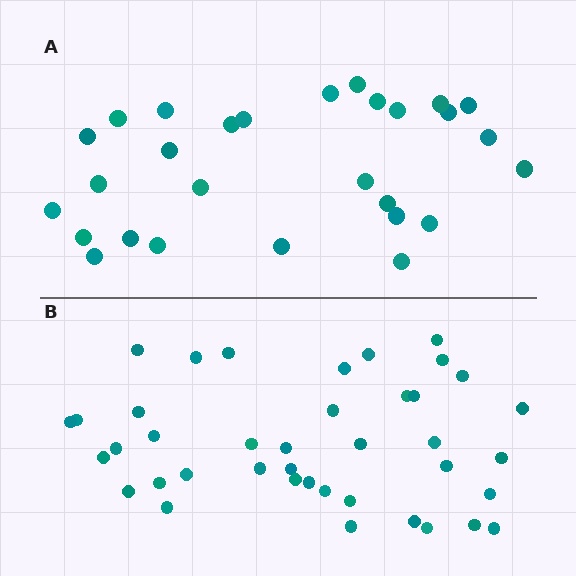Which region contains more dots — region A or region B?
Region B (the bottom region) has more dots.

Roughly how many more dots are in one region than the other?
Region B has roughly 12 or so more dots than region A.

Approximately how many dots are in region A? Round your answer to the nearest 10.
About 30 dots. (The exact count is 28, which rounds to 30.)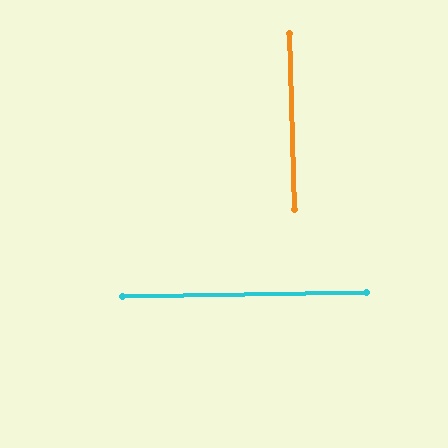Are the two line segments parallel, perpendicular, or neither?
Perpendicular — they meet at approximately 90°.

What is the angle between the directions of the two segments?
Approximately 90 degrees.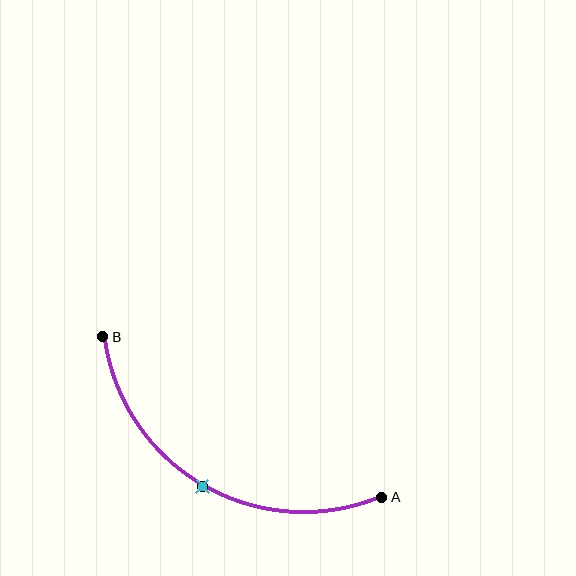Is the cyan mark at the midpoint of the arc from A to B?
Yes. The cyan mark lies on the arc at equal arc-length from both A and B — it is the arc midpoint.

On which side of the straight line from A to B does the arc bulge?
The arc bulges below the straight line connecting A and B.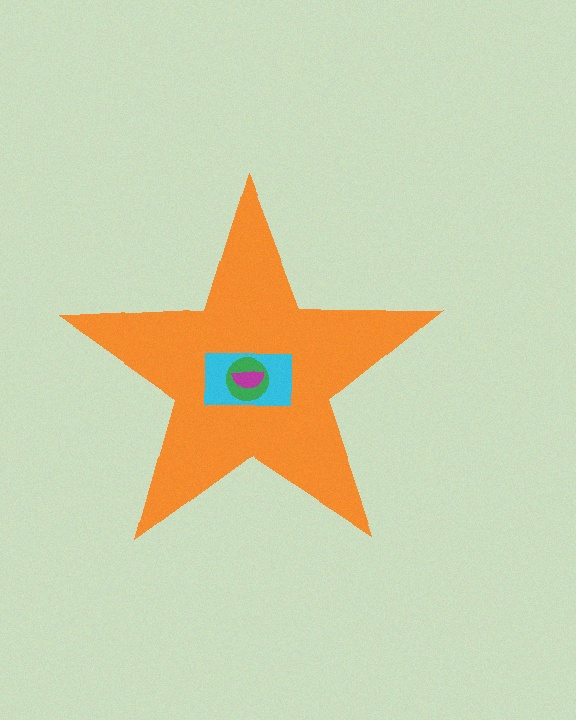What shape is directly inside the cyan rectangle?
The green circle.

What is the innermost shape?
The magenta semicircle.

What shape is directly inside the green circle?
The magenta semicircle.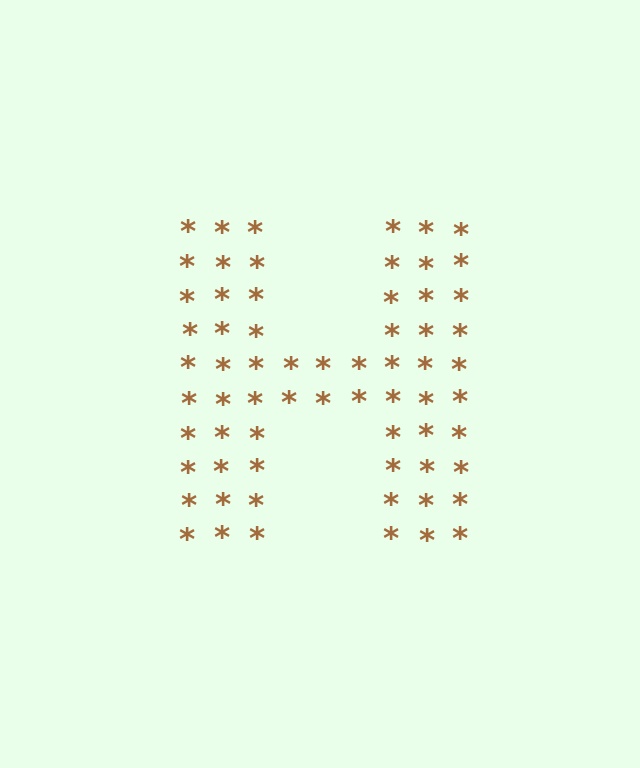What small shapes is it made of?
It is made of small asterisks.